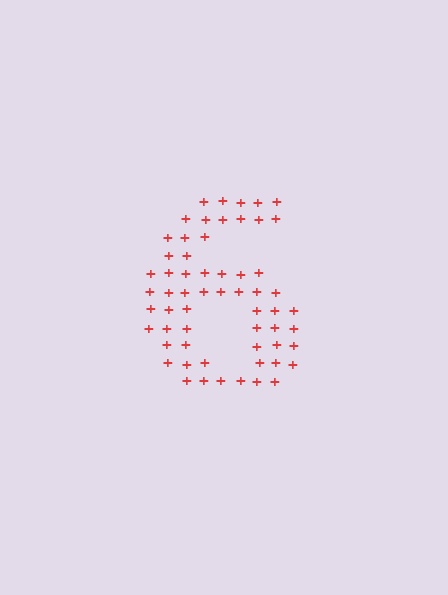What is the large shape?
The large shape is the digit 6.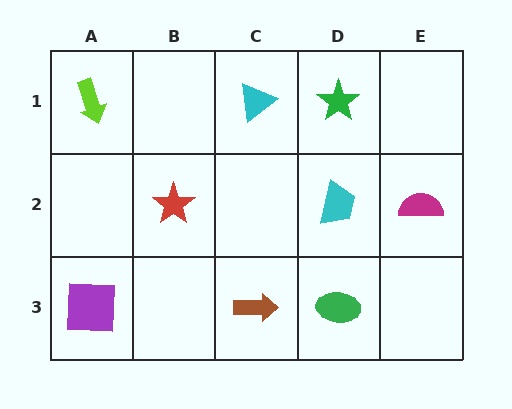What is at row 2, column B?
A red star.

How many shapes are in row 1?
3 shapes.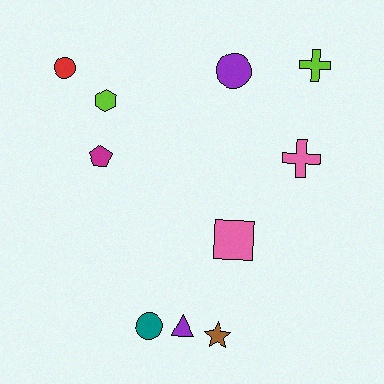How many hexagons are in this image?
There is 1 hexagon.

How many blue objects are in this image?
There are no blue objects.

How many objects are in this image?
There are 10 objects.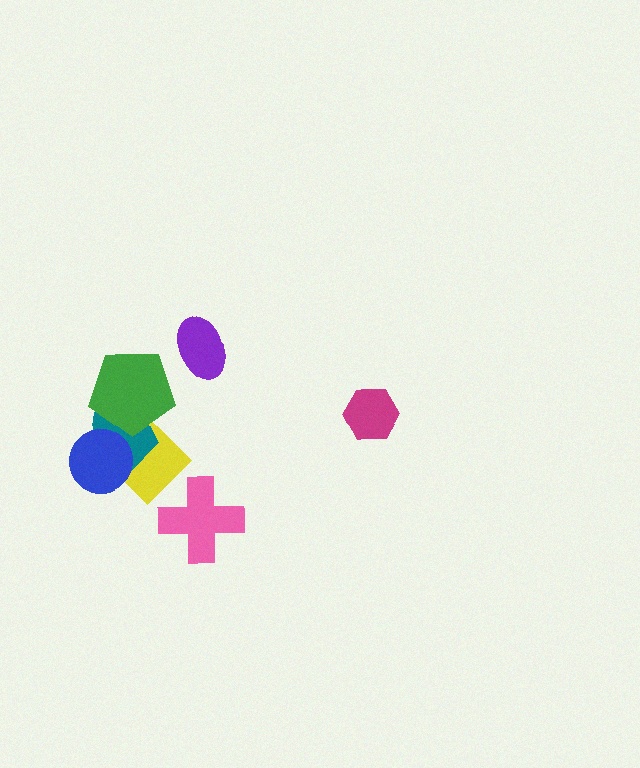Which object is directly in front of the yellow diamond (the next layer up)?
The teal pentagon is directly in front of the yellow diamond.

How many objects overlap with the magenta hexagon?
0 objects overlap with the magenta hexagon.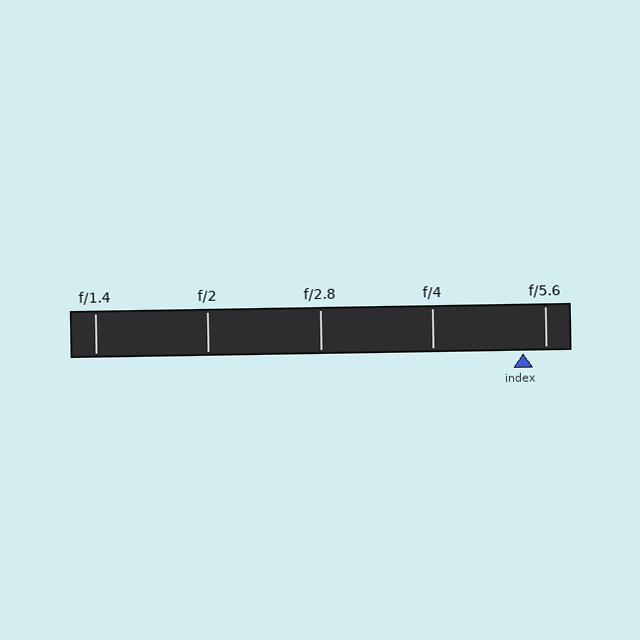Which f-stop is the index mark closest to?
The index mark is closest to f/5.6.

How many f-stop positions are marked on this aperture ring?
There are 5 f-stop positions marked.